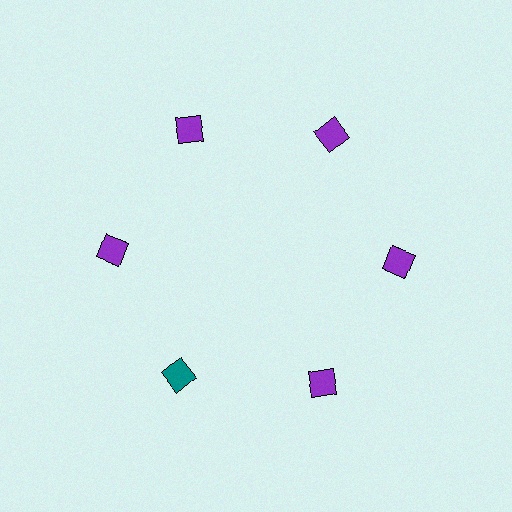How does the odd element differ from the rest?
It has a different color: teal instead of purple.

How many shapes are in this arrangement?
There are 6 shapes arranged in a ring pattern.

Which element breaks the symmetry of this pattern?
The teal square at roughly the 7 o'clock position breaks the symmetry. All other shapes are purple squares.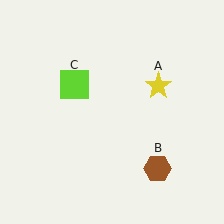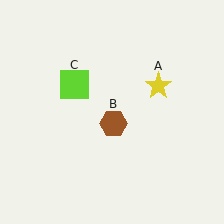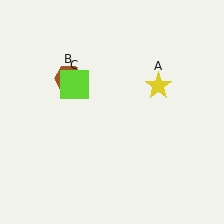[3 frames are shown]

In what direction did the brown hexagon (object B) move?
The brown hexagon (object B) moved up and to the left.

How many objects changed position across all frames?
1 object changed position: brown hexagon (object B).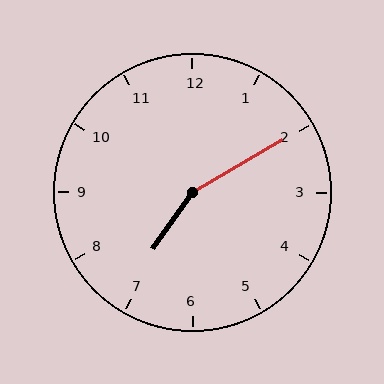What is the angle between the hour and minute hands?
Approximately 155 degrees.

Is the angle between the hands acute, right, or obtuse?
It is obtuse.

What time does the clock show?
7:10.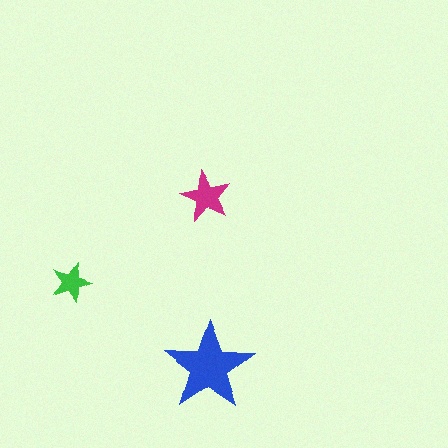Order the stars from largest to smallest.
the blue one, the magenta one, the green one.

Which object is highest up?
The magenta star is topmost.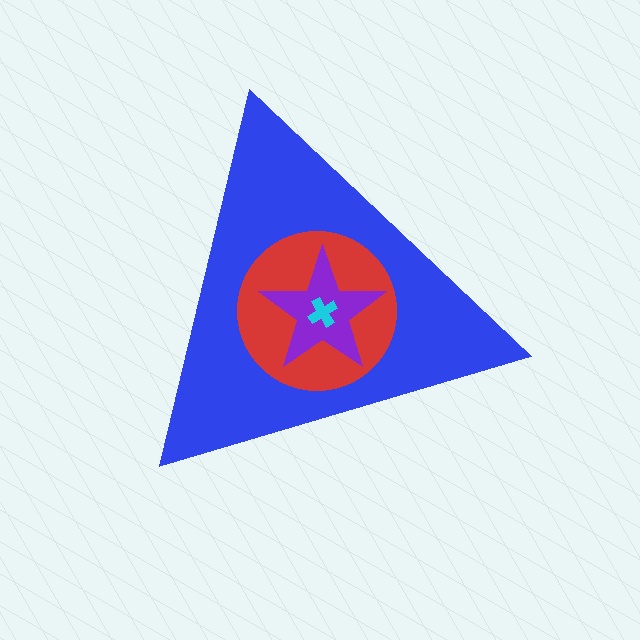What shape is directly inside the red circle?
The purple star.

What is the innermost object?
The cyan cross.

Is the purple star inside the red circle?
Yes.